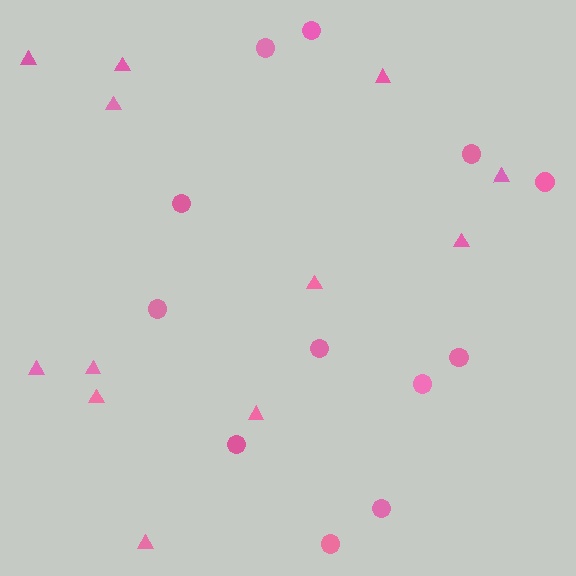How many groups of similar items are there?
There are 2 groups: one group of circles (12) and one group of triangles (12).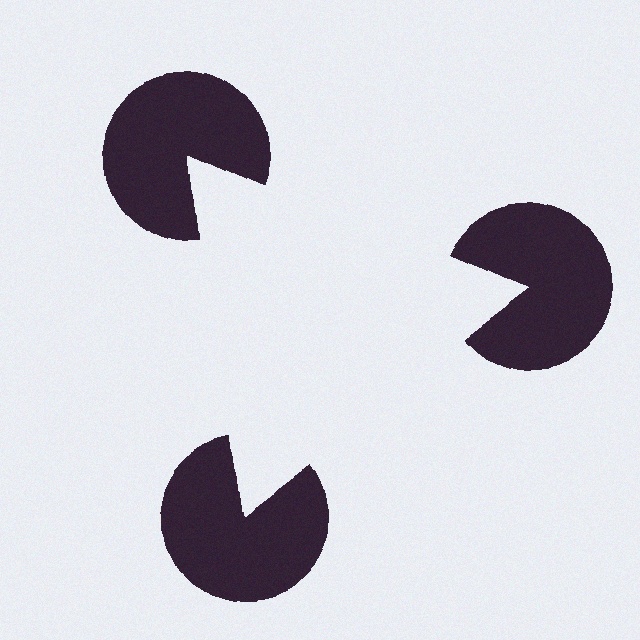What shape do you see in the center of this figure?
An illusory triangle — its edges are inferred from the aligned wedge cuts in the pac-man discs, not physically drawn.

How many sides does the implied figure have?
3 sides.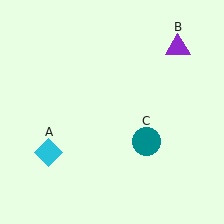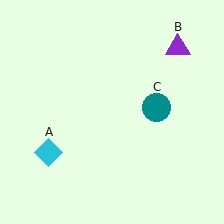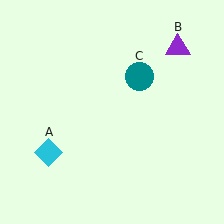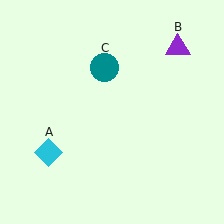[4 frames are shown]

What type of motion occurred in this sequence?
The teal circle (object C) rotated counterclockwise around the center of the scene.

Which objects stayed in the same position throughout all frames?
Cyan diamond (object A) and purple triangle (object B) remained stationary.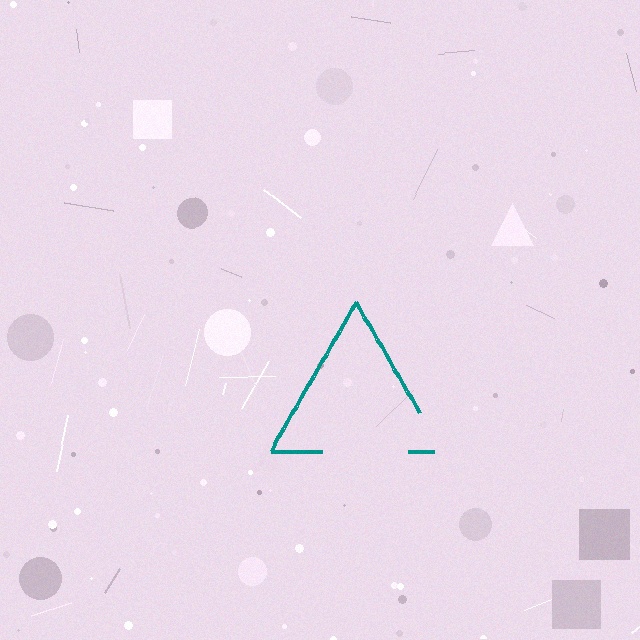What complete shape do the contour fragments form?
The contour fragments form a triangle.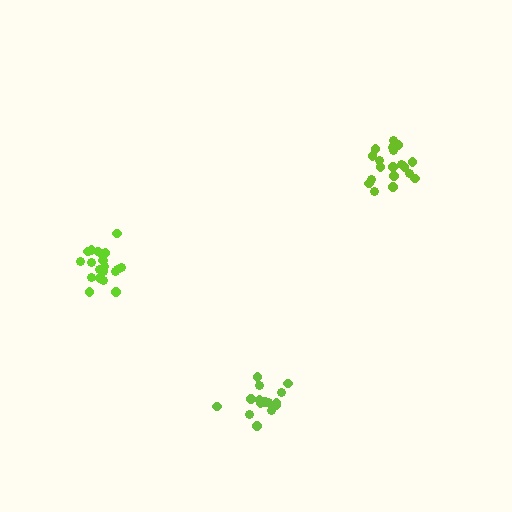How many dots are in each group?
Group 1: 19 dots, Group 2: 20 dots, Group 3: 16 dots (55 total).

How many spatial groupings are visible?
There are 3 spatial groupings.